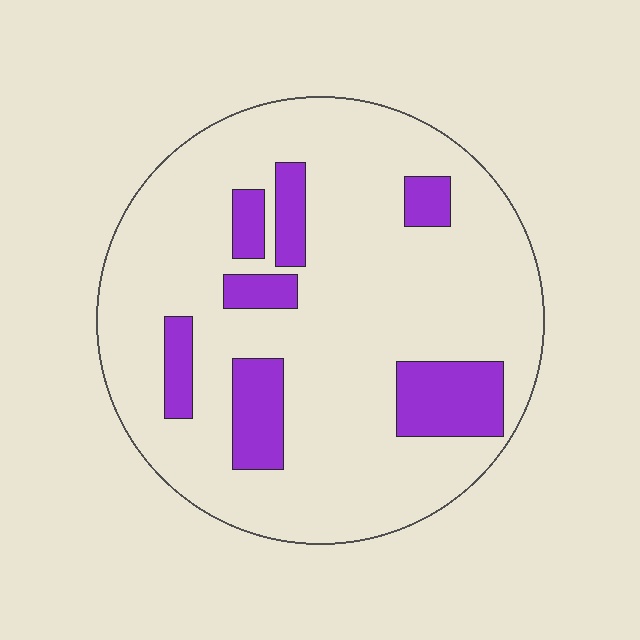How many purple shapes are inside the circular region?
7.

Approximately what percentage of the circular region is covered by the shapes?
Approximately 15%.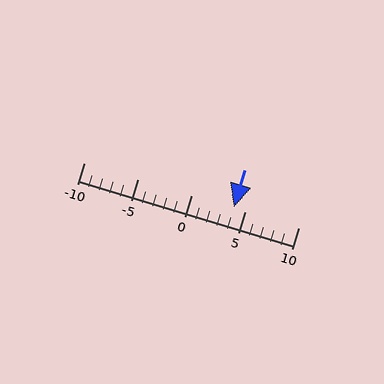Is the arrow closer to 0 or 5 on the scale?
The arrow is closer to 5.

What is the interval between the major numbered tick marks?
The major tick marks are spaced 5 units apart.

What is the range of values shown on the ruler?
The ruler shows values from -10 to 10.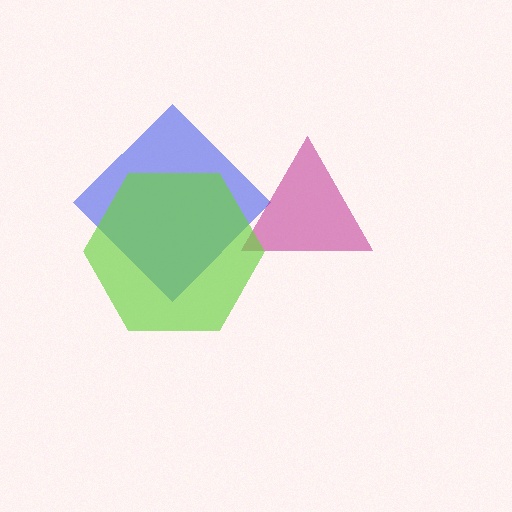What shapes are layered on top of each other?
The layered shapes are: a blue diamond, a magenta triangle, a lime hexagon.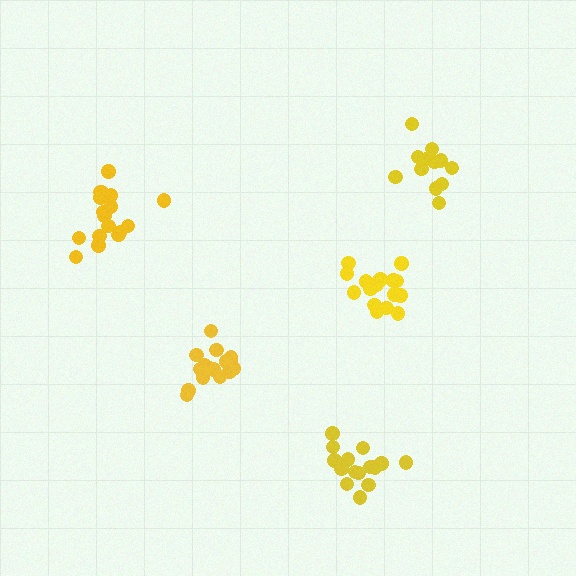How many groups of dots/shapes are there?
There are 5 groups.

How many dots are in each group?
Group 1: 17 dots, Group 2: 13 dots, Group 3: 17 dots, Group 4: 15 dots, Group 5: 17 dots (79 total).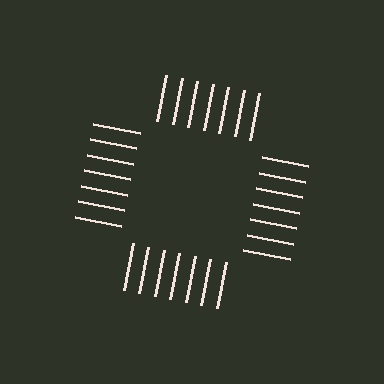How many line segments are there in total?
28 — 7 along each of the 4 edges.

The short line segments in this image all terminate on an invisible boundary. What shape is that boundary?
An illusory square — the line segments terminate on its edges but no continuous stroke is drawn.